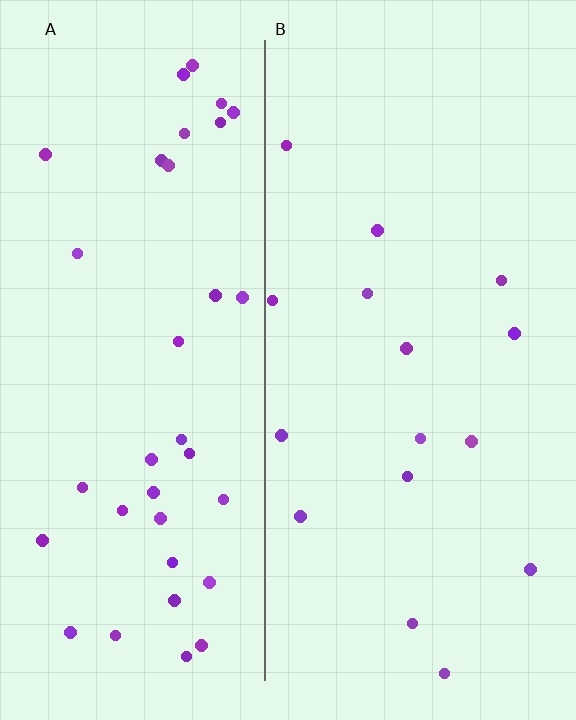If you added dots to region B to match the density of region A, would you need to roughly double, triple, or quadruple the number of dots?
Approximately double.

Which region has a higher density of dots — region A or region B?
A (the left).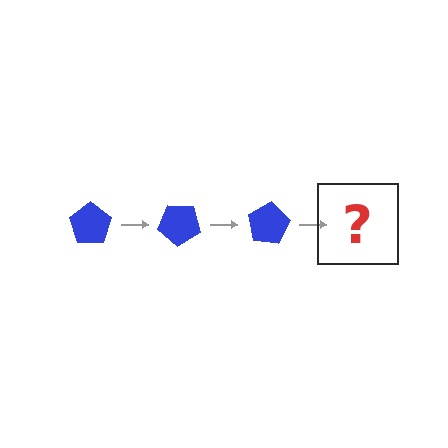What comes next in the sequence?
The next element should be a blue pentagon rotated 120 degrees.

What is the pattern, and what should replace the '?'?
The pattern is that the pentagon rotates 40 degrees each step. The '?' should be a blue pentagon rotated 120 degrees.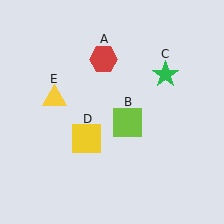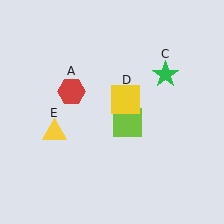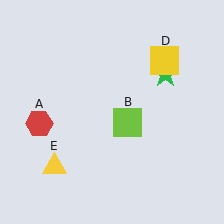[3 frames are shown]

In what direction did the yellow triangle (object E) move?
The yellow triangle (object E) moved down.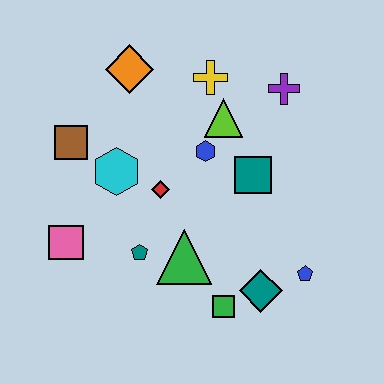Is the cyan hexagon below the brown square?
Yes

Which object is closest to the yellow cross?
The lime triangle is closest to the yellow cross.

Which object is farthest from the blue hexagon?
The pink square is farthest from the blue hexagon.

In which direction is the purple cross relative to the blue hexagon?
The purple cross is to the right of the blue hexagon.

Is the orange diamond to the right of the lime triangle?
No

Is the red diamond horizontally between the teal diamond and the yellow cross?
No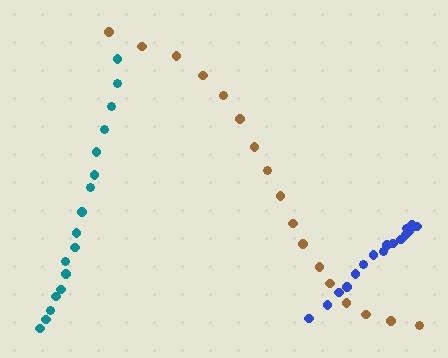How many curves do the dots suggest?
There are 3 distinct paths.